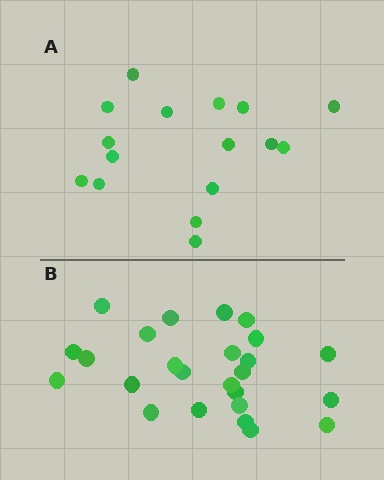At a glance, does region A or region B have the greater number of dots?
Region B (the bottom region) has more dots.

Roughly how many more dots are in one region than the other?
Region B has roughly 8 or so more dots than region A.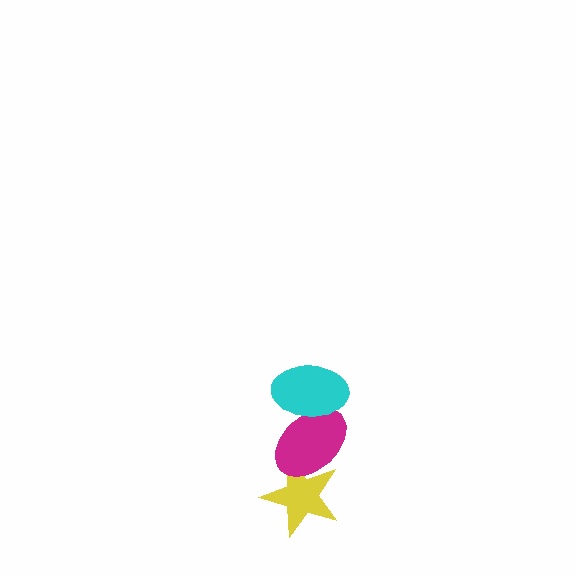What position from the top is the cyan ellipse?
The cyan ellipse is 1st from the top.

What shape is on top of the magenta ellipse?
The cyan ellipse is on top of the magenta ellipse.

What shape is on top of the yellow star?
The magenta ellipse is on top of the yellow star.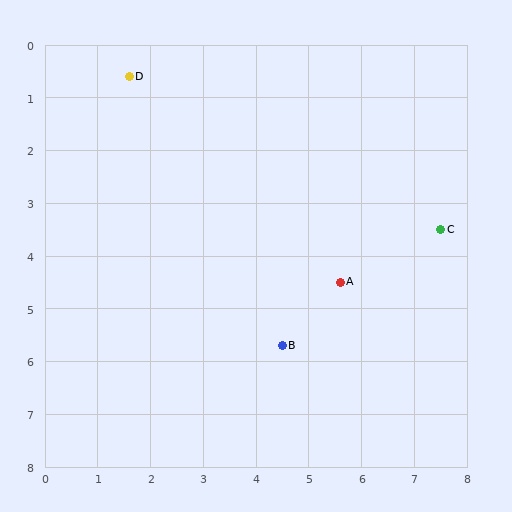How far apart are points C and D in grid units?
Points C and D are about 6.6 grid units apart.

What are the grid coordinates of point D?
Point D is at approximately (1.6, 0.6).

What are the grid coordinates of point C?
Point C is at approximately (7.5, 3.5).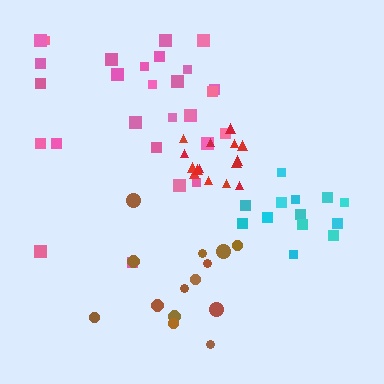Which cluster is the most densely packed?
Red.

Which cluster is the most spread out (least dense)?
Brown.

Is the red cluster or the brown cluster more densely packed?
Red.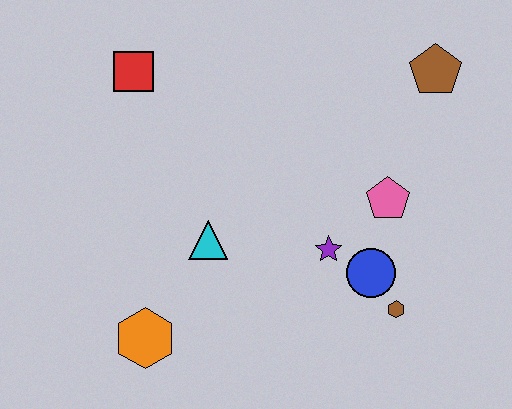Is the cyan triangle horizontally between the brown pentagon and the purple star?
No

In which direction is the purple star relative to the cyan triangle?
The purple star is to the right of the cyan triangle.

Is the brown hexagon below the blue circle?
Yes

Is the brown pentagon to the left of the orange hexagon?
No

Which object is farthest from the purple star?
The red square is farthest from the purple star.